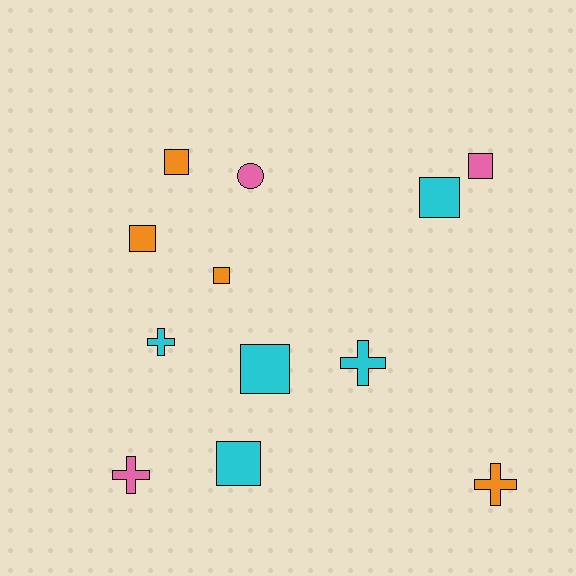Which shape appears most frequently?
Square, with 7 objects.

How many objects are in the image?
There are 12 objects.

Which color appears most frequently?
Cyan, with 5 objects.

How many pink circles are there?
There is 1 pink circle.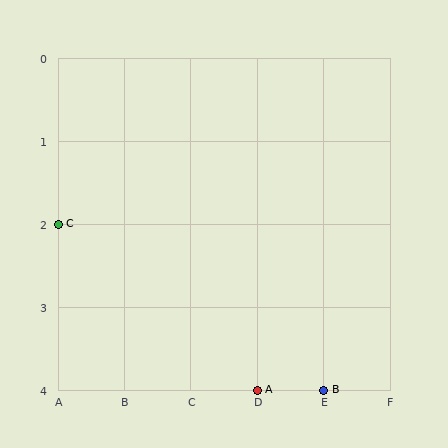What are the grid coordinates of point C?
Point C is at grid coordinates (A, 2).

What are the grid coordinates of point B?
Point B is at grid coordinates (E, 4).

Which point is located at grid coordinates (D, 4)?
Point A is at (D, 4).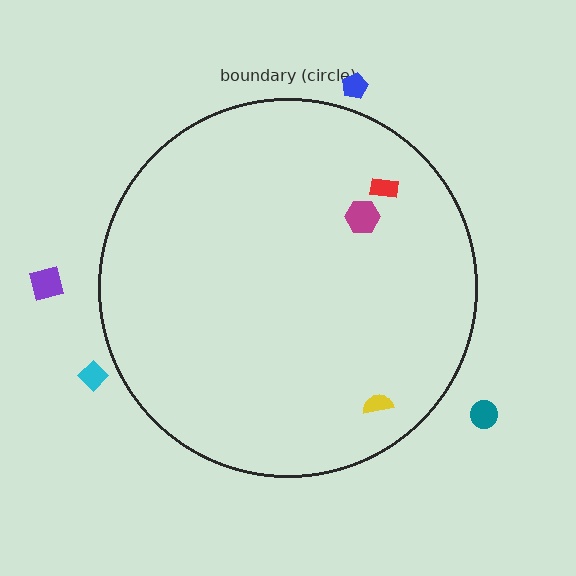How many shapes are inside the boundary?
3 inside, 4 outside.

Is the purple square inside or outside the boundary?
Outside.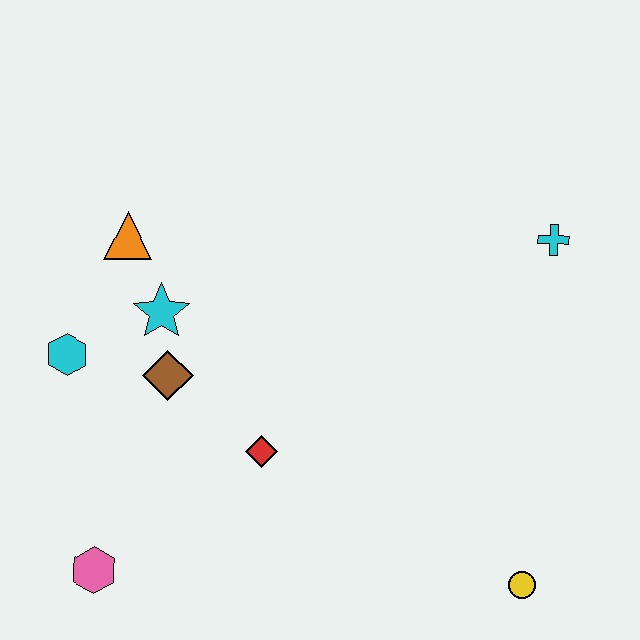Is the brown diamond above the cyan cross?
No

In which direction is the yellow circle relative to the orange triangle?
The yellow circle is to the right of the orange triangle.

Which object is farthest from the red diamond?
The cyan cross is farthest from the red diamond.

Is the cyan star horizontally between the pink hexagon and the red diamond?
Yes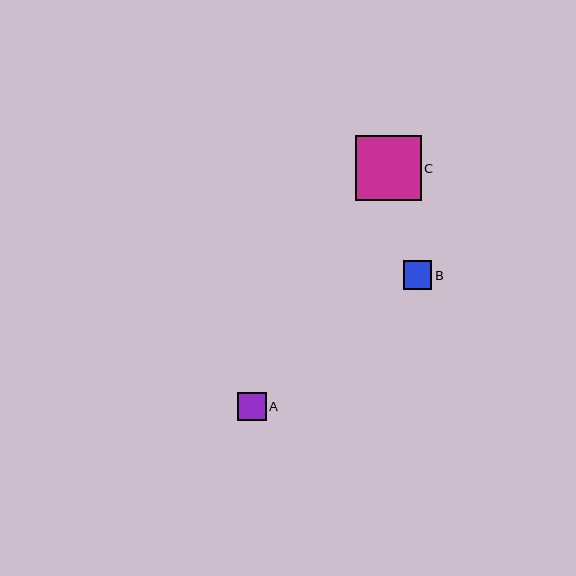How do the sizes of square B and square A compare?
Square B and square A are approximately the same size.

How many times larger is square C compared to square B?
Square C is approximately 2.3 times the size of square B.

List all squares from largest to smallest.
From largest to smallest: C, B, A.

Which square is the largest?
Square C is the largest with a size of approximately 66 pixels.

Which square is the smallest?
Square A is the smallest with a size of approximately 28 pixels.